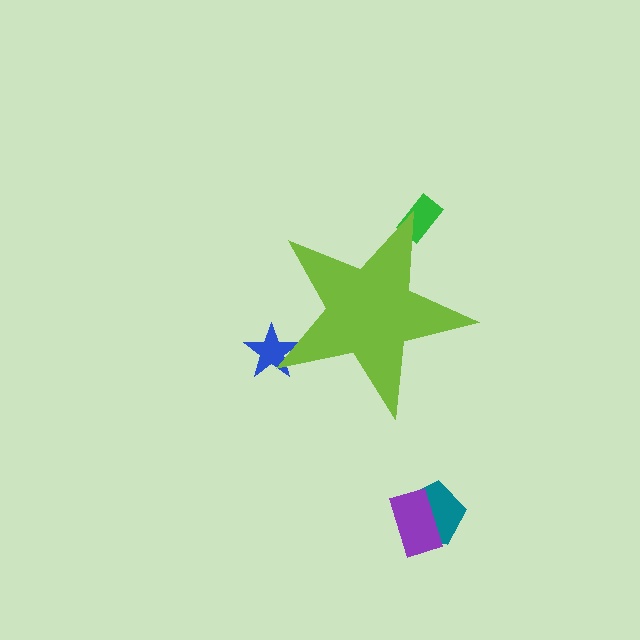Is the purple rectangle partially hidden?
No, the purple rectangle is fully visible.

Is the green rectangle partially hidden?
Yes, the green rectangle is partially hidden behind the lime star.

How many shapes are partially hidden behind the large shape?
2 shapes are partially hidden.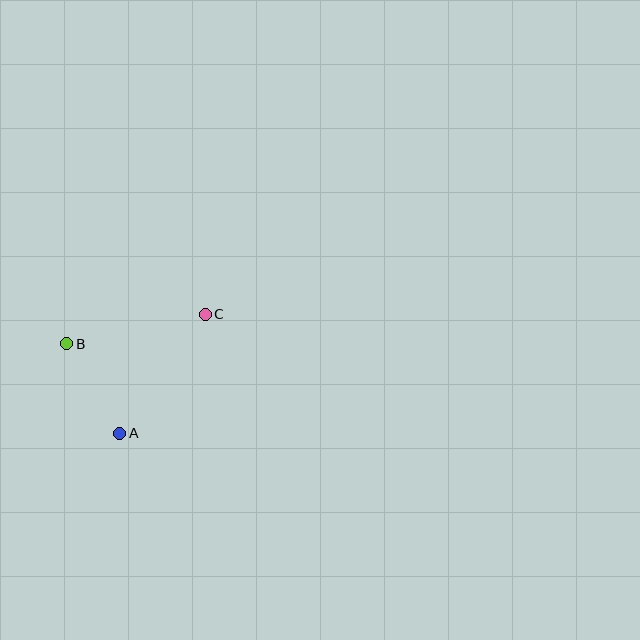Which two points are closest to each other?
Points A and B are closest to each other.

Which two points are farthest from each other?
Points A and C are farthest from each other.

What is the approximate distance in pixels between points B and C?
The distance between B and C is approximately 141 pixels.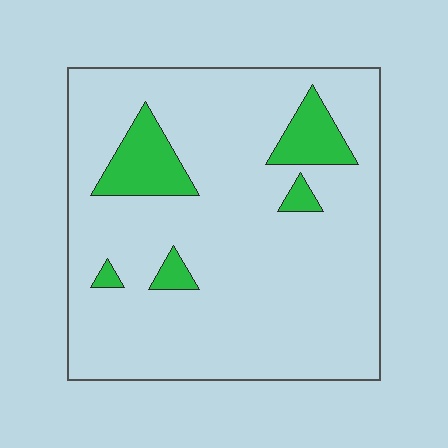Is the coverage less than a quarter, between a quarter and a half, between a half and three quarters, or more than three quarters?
Less than a quarter.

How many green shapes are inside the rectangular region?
5.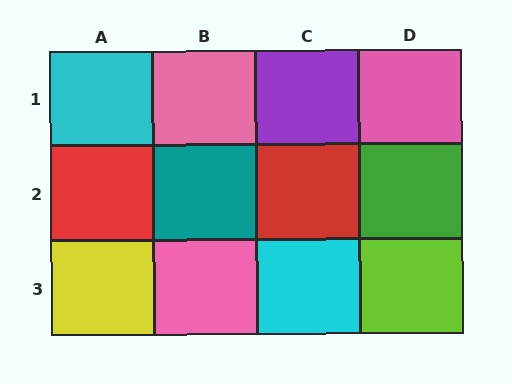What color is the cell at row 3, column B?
Pink.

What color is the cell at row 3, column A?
Yellow.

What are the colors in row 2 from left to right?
Red, teal, red, green.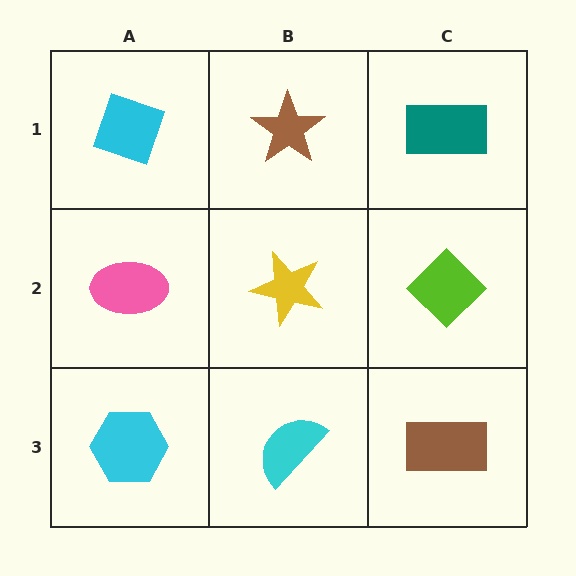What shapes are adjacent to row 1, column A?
A pink ellipse (row 2, column A), a brown star (row 1, column B).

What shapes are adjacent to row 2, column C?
A teal rectangle (row 1, column C), a brown rectangle (row 3, column C), a yellow star (row 2, column B).